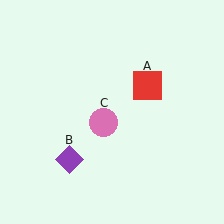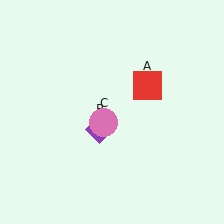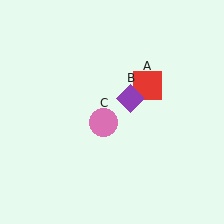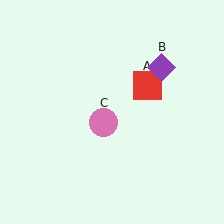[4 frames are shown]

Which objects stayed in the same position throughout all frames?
Red square (object A) and pink circle (object C) remained stationary.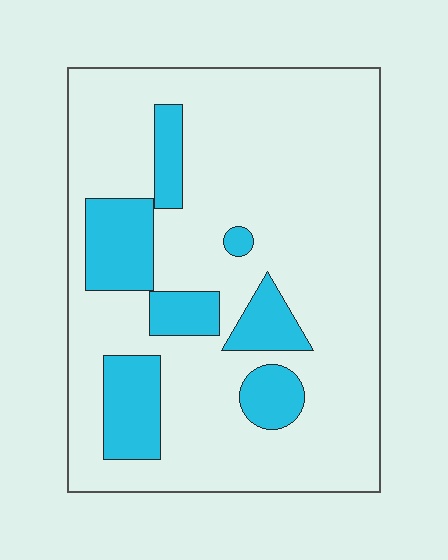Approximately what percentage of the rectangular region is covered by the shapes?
Approximately 20%.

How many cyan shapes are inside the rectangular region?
7.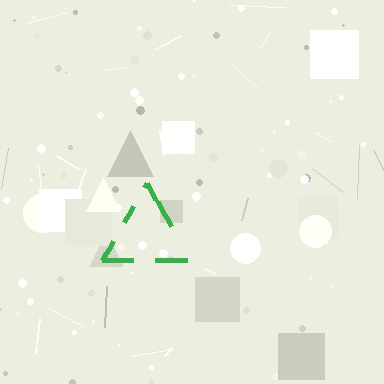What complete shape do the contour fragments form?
The contour fragments form a triangle.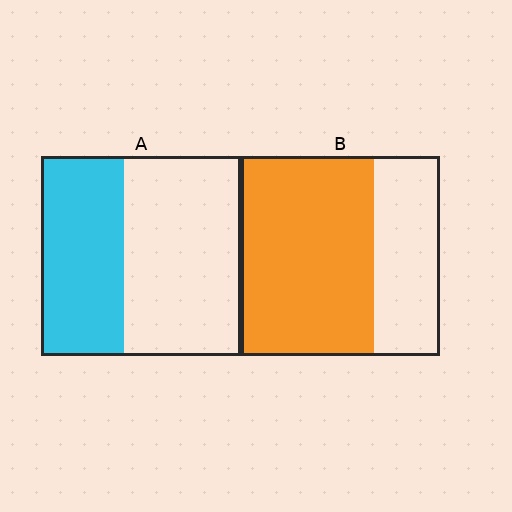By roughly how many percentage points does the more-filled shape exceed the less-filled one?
By roughly 25 percentage points (B over A).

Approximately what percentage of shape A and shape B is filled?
A is approximately 40% and B is approximately 65%.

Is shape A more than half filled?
No.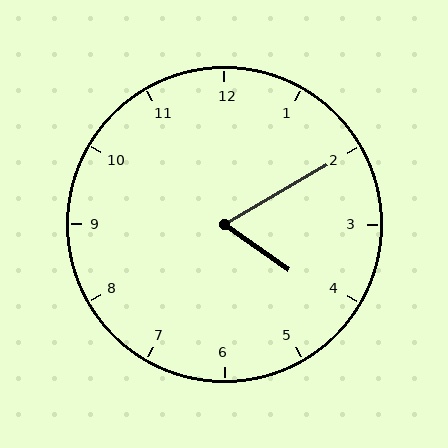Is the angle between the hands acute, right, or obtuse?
It is acute.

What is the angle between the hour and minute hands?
Approximately 65 degrees.